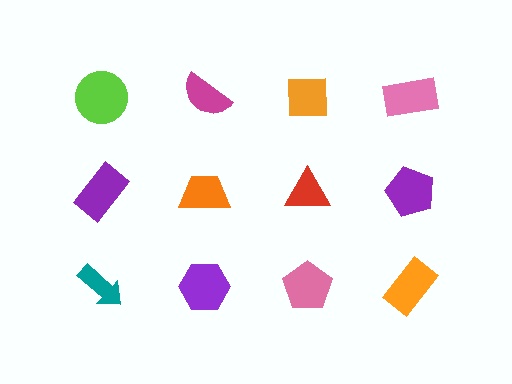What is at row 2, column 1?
A purple rectangle.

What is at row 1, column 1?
A lime circle.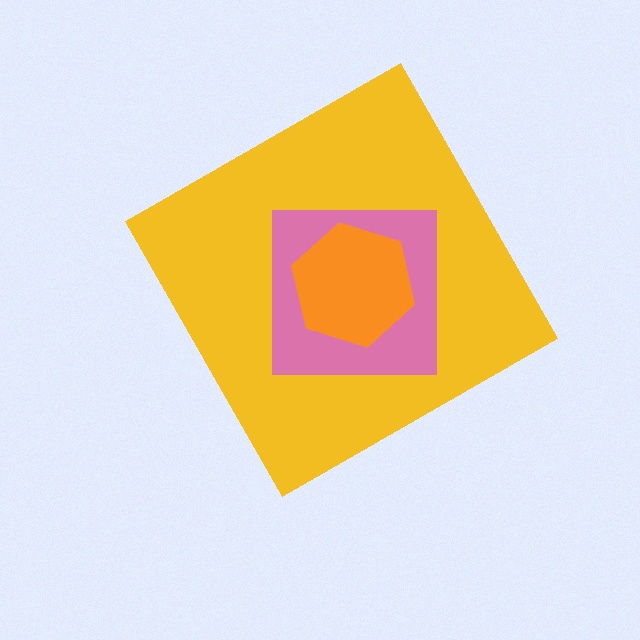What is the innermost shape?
The orange hexagon.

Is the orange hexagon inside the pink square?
Yes.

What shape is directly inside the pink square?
The orange hexagon.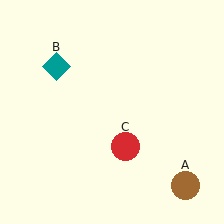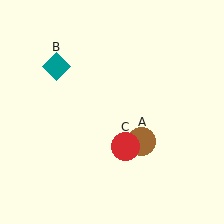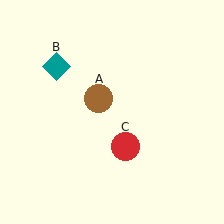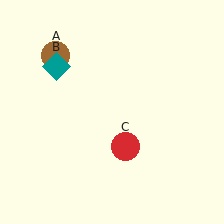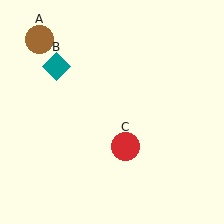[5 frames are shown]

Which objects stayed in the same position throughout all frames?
Teal diamond (object B) and red circle (object C) remained stationary.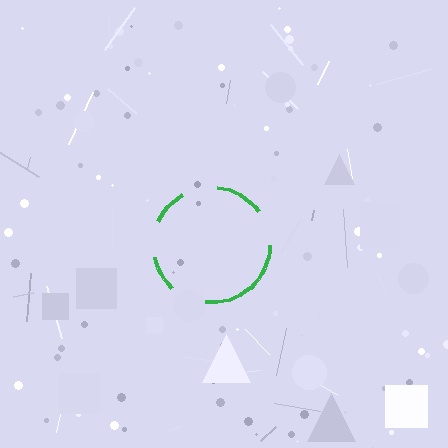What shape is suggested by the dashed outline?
The dashed outline suggests a circle.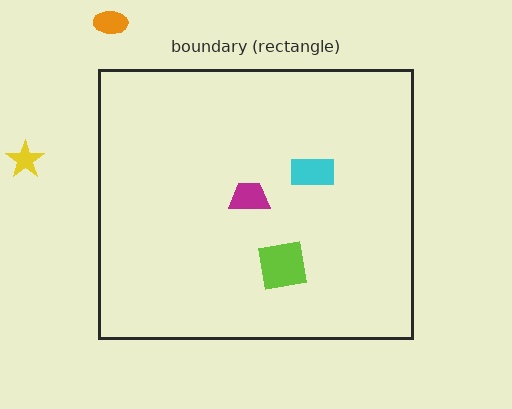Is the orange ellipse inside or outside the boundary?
Outside.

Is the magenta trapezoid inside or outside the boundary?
Inside.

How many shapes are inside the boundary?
3 inside, 2 outside.